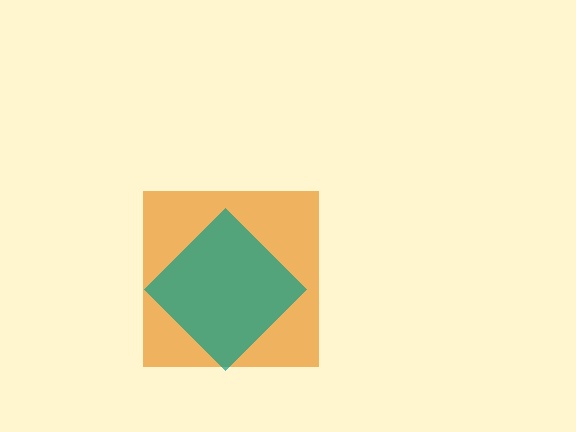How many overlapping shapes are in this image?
There are 2 overlapping shapes in the image.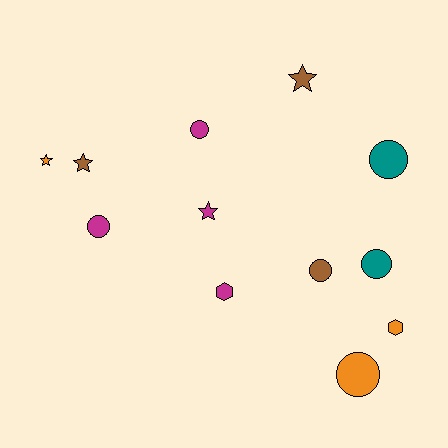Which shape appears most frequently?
Circle, with 6 objects.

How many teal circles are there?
There are 2 teal circles.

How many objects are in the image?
There are 12 objects.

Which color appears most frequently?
Magenta, with 4 objects.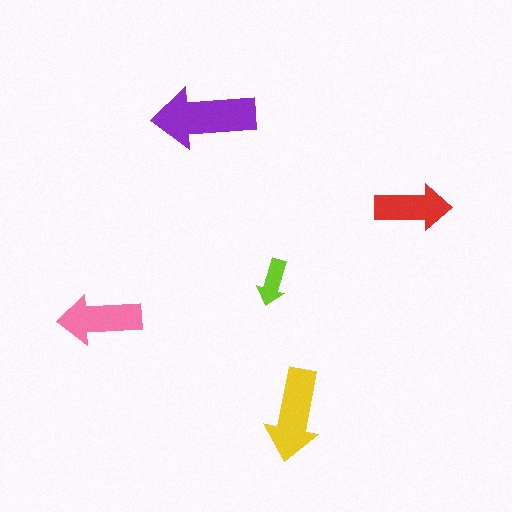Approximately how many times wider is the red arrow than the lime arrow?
About 1.5 times wider.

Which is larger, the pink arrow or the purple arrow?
The purple one.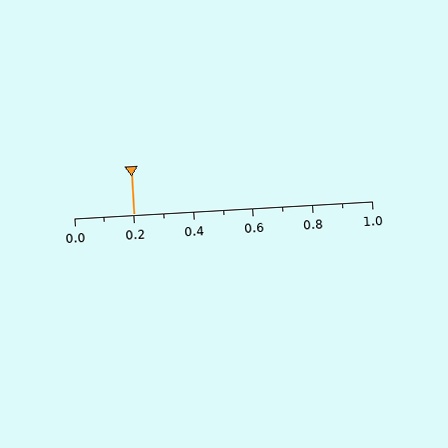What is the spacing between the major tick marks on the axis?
The major ticks are spaced 0.2 apart.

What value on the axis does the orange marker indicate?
The marker indicates approximately 0.2.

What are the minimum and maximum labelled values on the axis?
The axis runs from 0.0 to 1.0.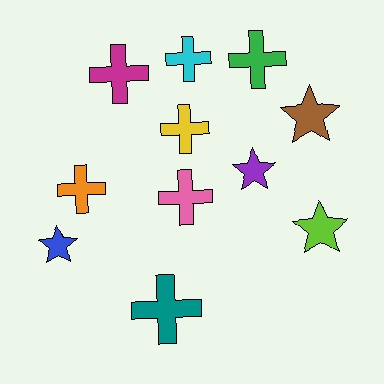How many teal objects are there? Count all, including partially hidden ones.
There is 1 teal object.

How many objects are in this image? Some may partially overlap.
There are 11 objects.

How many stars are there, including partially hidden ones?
There are 4 stars.